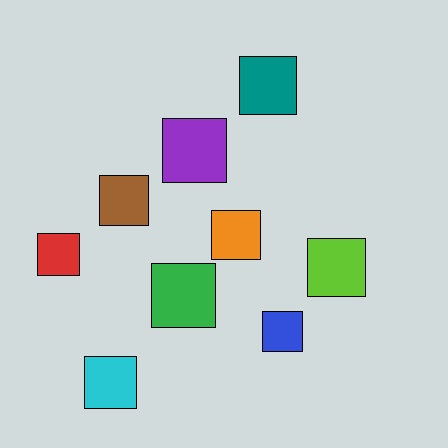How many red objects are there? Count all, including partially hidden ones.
There is 1 red object.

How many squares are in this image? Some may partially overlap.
There are 9 squares.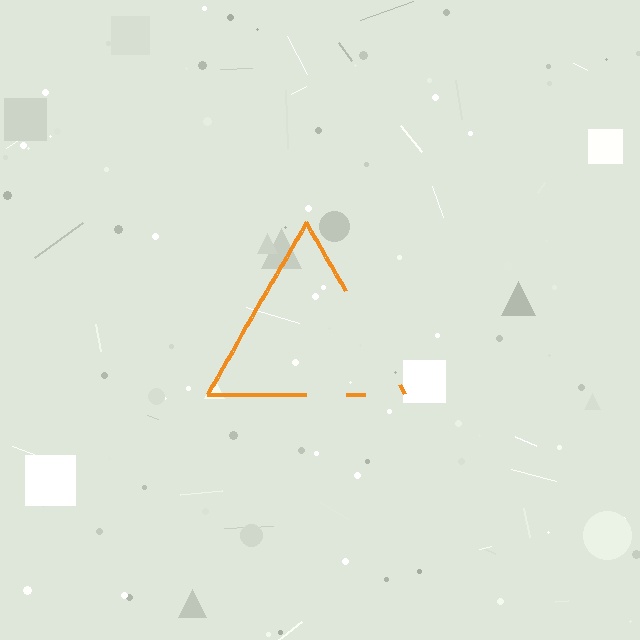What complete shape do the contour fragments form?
The contour fragments form a triangle.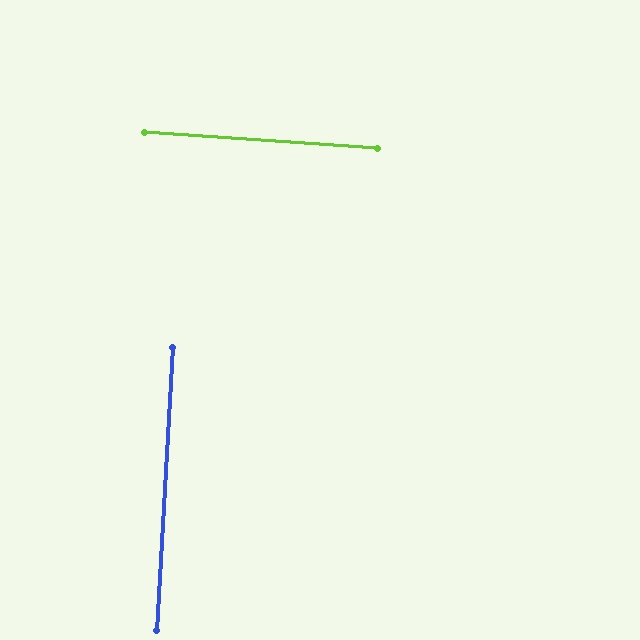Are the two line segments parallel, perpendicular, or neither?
Perpendicular — they meet at approximately 89°.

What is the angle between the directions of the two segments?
Approximately 89 degrees.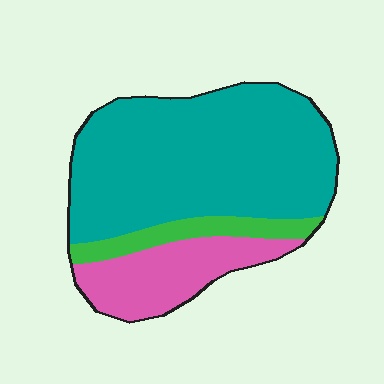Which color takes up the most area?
Teal, at roughly 70%.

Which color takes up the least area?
Green, at roughly 10%.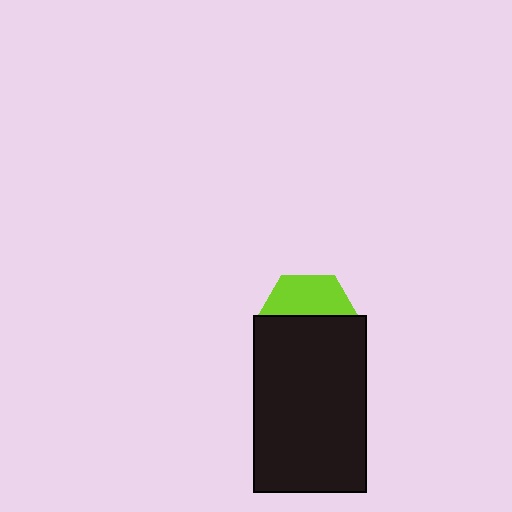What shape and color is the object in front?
The object in front is a black rectangle.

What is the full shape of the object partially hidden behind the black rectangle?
The partially hidden object is a lime hexagon.